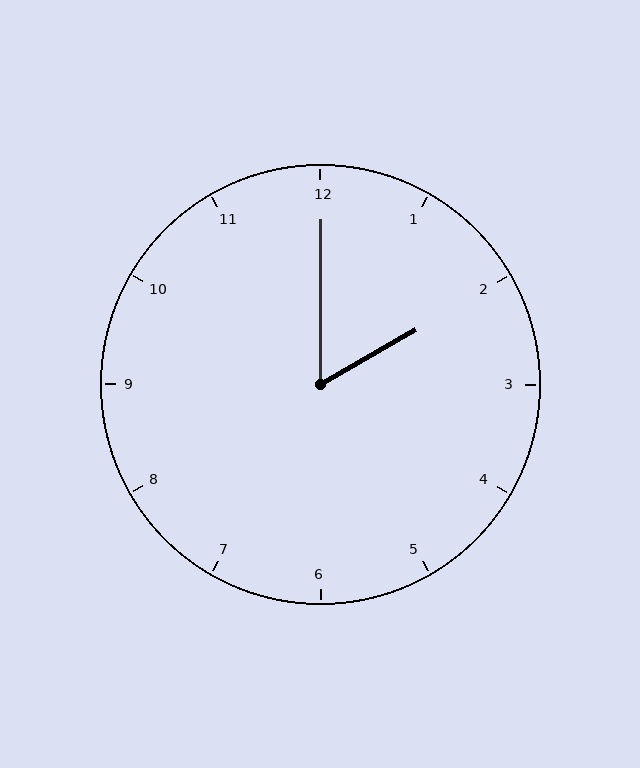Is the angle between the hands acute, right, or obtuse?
It is acute.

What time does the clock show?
2:00.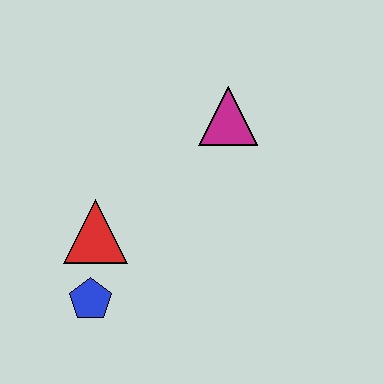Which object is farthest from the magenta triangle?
The blue pentagon is farthest from the magenta triangle.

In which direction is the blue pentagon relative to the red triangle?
The blue pentagon is below the red triangle.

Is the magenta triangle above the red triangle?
Yes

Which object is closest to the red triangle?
The blue pentagon is closest to the red triangle.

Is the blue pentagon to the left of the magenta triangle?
Yes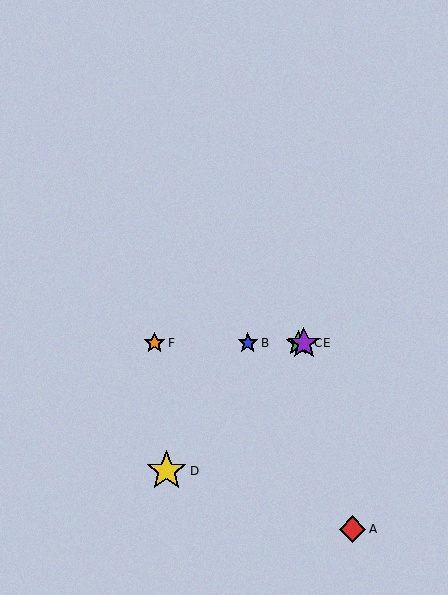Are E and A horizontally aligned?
No, E is at y≈343 and A is at y≈529.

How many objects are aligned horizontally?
4 objects (B, C, E, F) are aligned horizontally.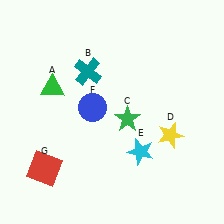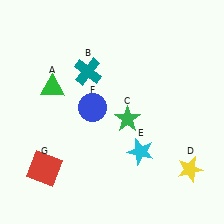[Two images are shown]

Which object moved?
The yellow star (D) moved down.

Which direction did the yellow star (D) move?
The yellow star (D) moved down.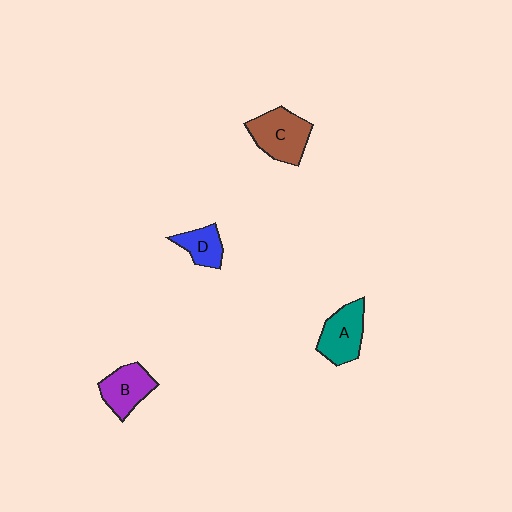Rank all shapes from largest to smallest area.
From largest to smallest: C (brown), A (teal), B (purple), D (blue).